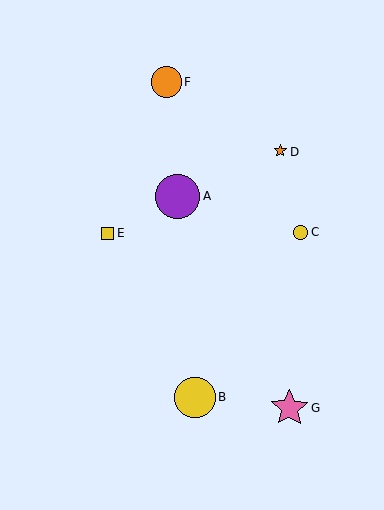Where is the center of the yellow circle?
The center of the yellow circle is at (301, 232).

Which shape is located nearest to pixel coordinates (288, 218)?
The yellow circle (labeled C) at (301, 232) is nearest to that location.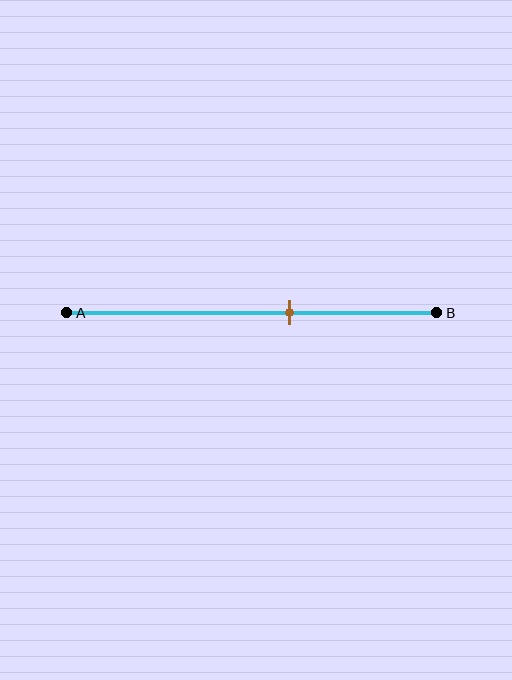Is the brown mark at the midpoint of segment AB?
No, the mark is at about 60% from A, not at the 50% midpoint.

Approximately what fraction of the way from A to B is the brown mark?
The brown mark is approximately 60% of the way from A to B.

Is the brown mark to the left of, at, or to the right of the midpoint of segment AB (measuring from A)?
The brown mark is to the right of the midpoint of segment AB.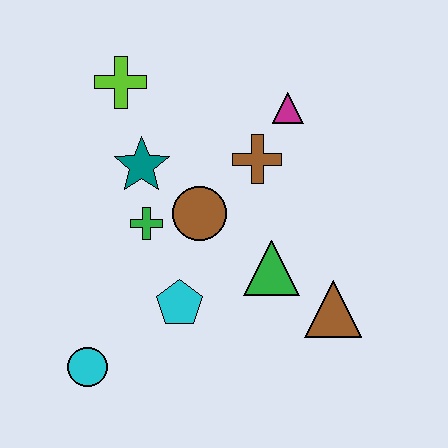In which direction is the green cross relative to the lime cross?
The green cross is below the lime cross.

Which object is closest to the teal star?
The green cross is closest to the teal star.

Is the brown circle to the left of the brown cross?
Yes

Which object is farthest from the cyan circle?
The magenta triangle is farthest from the cyan circle.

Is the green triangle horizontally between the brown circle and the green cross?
No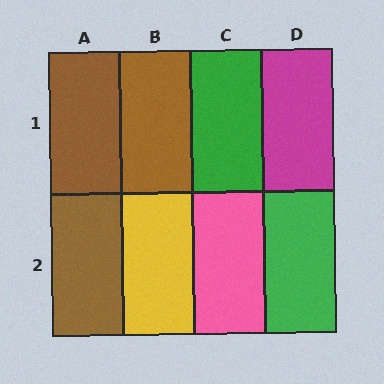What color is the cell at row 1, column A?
Brown.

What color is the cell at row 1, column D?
Magenta.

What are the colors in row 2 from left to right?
Brown, yellow, pink, green.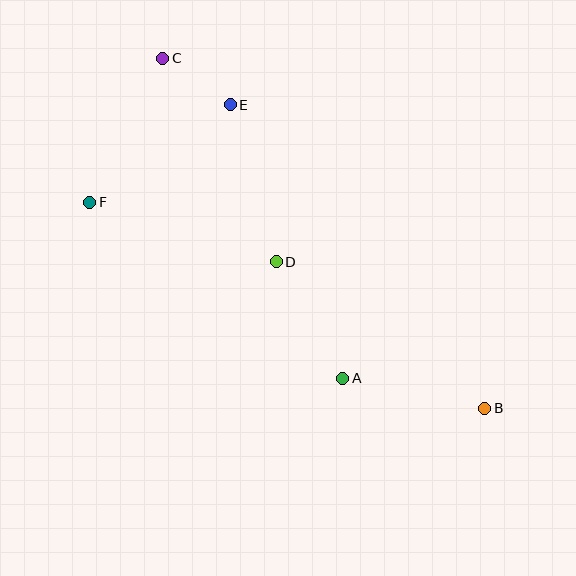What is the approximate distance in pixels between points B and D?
The distance between B and D is approximately 255 pixels.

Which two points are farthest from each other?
Points B and C are farthest from each other.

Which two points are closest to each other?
Points C and E are closest to each other.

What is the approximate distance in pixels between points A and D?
The distance between A and D is approximately 134 pixels.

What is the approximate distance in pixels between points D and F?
The distance between D and F is approximately 196 pixels.